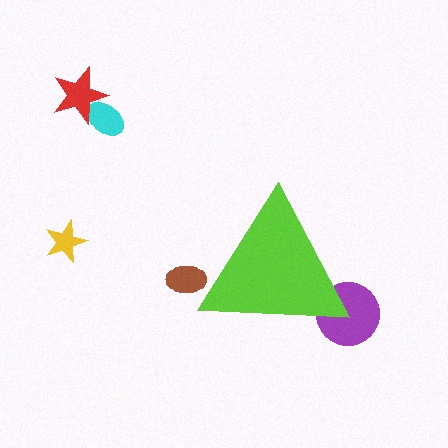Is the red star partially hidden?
No, the red star is fully visible.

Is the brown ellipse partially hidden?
Yes, the brown ellipse is partially hidden behind the lime triangle.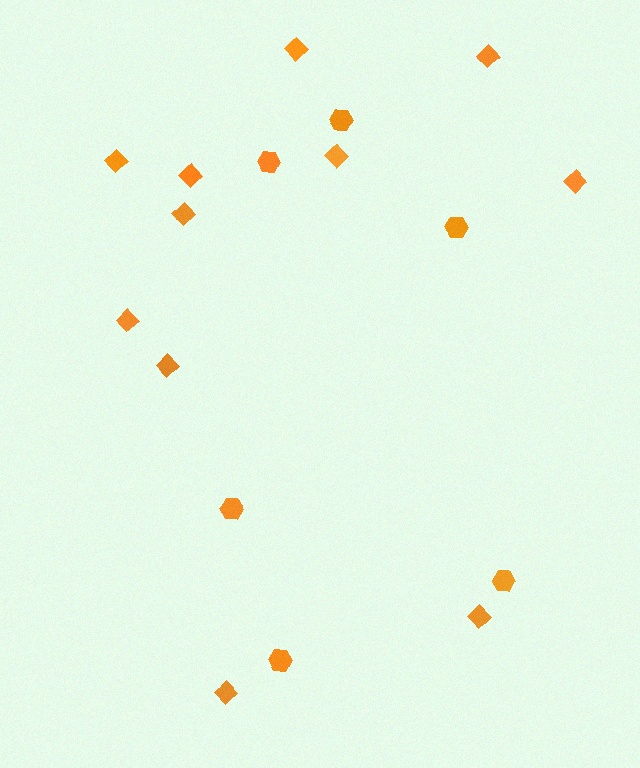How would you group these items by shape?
There are 2 groups: one group of diamonds (11) and one group of hexagons (6).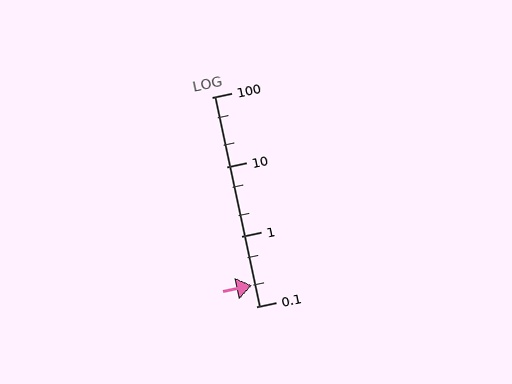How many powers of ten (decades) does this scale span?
The scale spans 3 decades, from 0.1 to 100.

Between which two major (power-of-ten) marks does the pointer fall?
The pointer is between 0.1 and 1.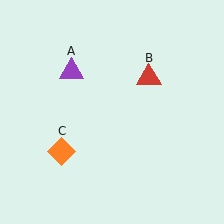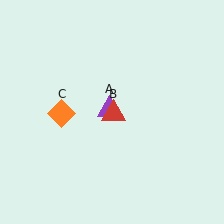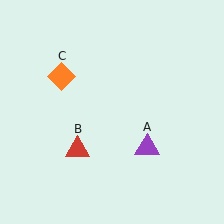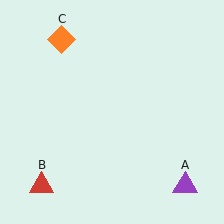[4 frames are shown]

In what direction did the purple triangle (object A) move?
The purple triangle (object A) moved down and to the right.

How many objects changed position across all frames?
3 objects changed position: purple triangle (object A), red triangle (object B), orange diamond (object C).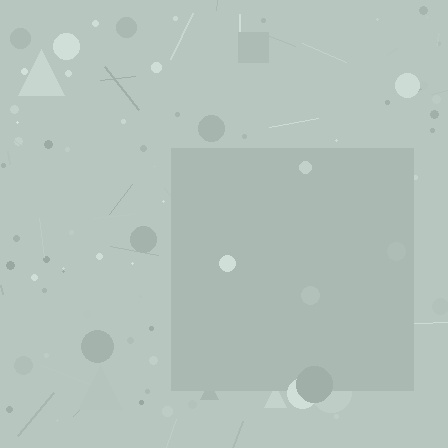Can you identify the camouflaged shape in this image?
The camouflaged shape is a square.